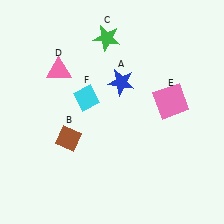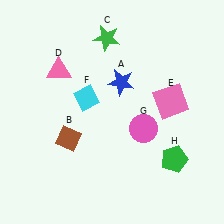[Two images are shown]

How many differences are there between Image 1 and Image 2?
There are 2 differences between the two images.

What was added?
A pink circle (G), a green pentagon (H) were added in Image 2.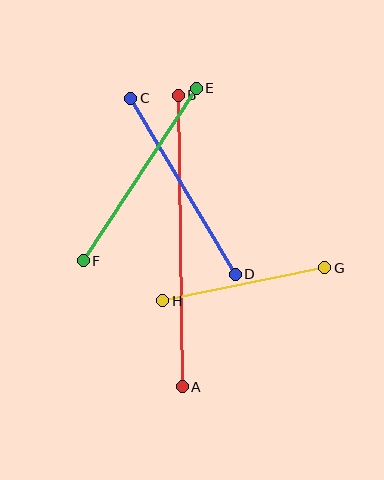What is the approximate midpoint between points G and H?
The midpoint is at approximately (244, 284) pixels.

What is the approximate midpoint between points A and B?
The midpoint is at approximately (180, 241) pixels.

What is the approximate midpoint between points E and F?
The midpoint is at approximately (140, 175) pixels.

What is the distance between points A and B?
The distance is approximately 291 pixels.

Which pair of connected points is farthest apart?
Points A and B are farthest apart.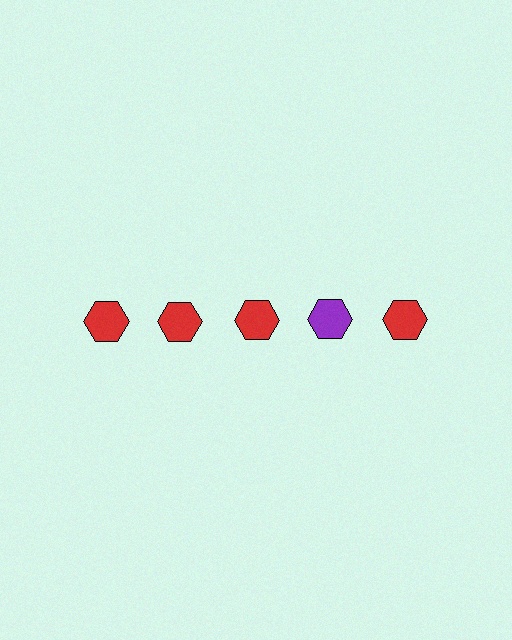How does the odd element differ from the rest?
It has a different color: purple instead of red.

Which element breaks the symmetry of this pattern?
The purple hexagon in the top row, second from right column breaks the symmetry. All other shapes are red hexagons.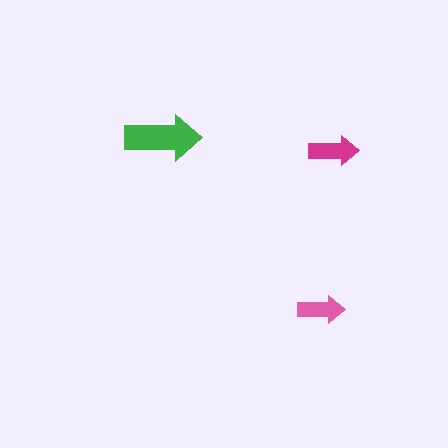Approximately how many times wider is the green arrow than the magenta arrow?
About 1.5 times wider.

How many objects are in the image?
There are 3 objects in the image.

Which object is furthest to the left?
The green arrow is leftmost.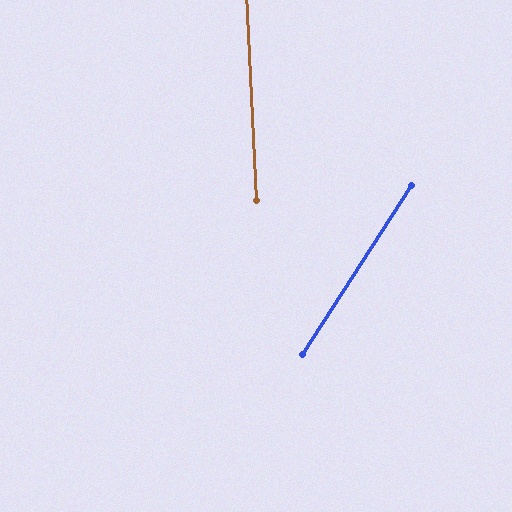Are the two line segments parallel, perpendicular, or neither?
Neither parallel nor perpendicular — they differ by about 36°.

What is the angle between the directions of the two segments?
Approximately 36 degrees.